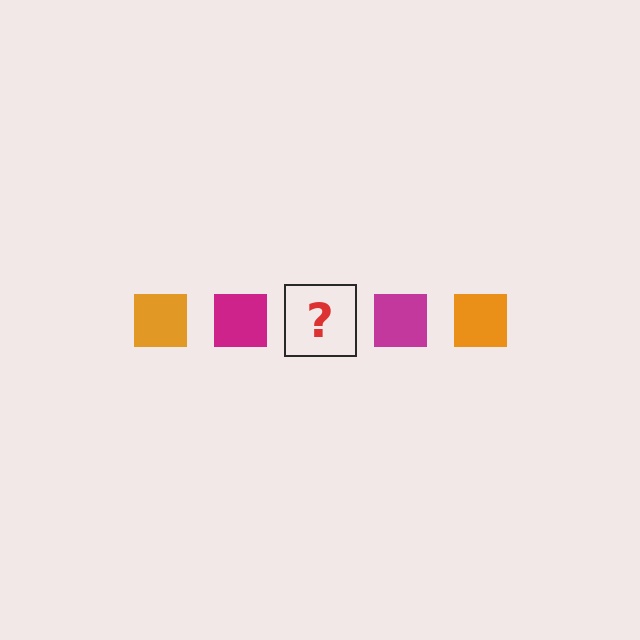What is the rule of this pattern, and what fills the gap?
The rule is that the pattern cycles through orange, magenta squares. The gap should be filled with an orange square.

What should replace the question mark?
The question mark should be replaced with an orange square.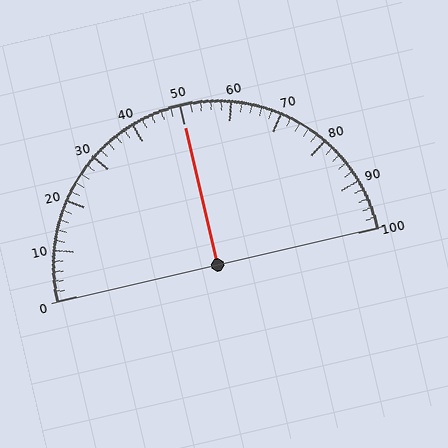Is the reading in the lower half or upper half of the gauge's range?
The reading is in the upper half of the range (0 to 100).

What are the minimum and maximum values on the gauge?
The gauge ranges from 0 to 100.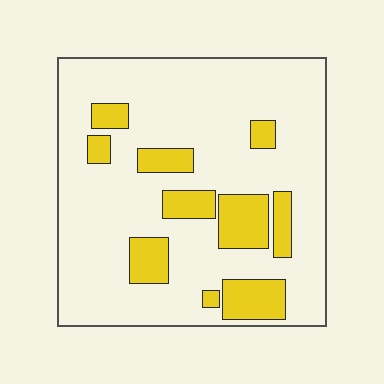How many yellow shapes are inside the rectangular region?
10.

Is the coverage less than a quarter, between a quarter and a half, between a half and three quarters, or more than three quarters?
Less than a quarter.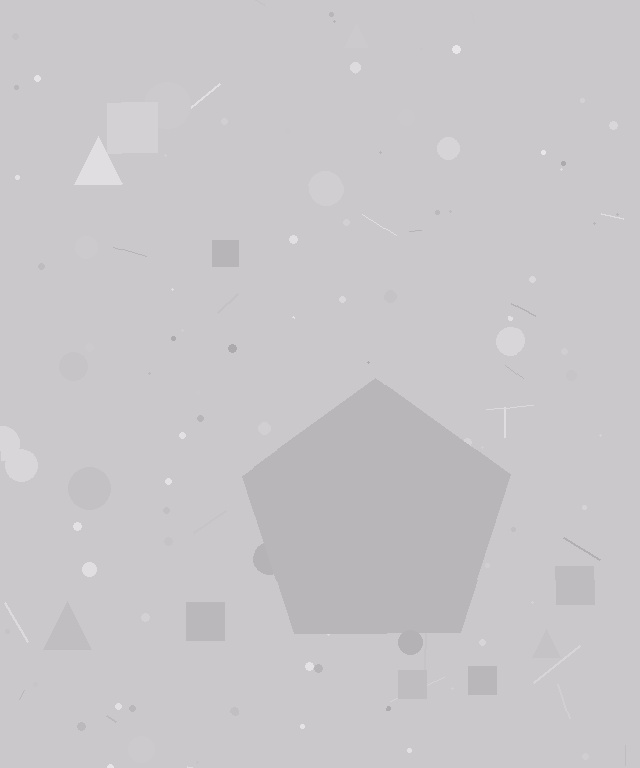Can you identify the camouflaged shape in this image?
The camouflaged shape is a pentagon.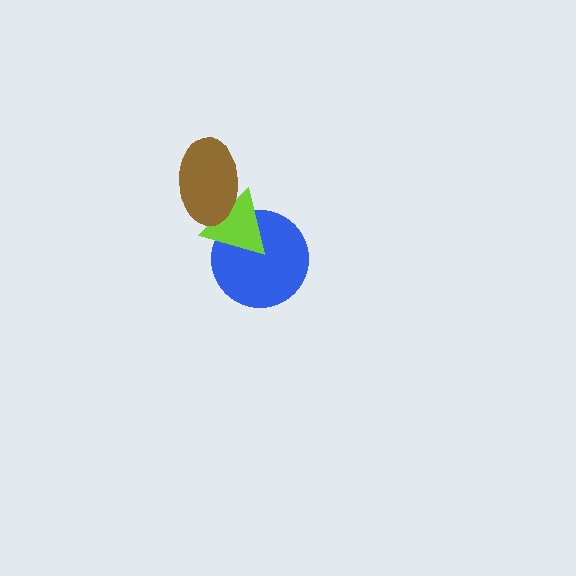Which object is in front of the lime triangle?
The brown ellipse is in front of the lime triangle.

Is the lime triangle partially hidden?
Yes, it is partially covered by another shape.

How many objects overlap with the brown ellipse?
1 object overlaps with the brown ellipse.